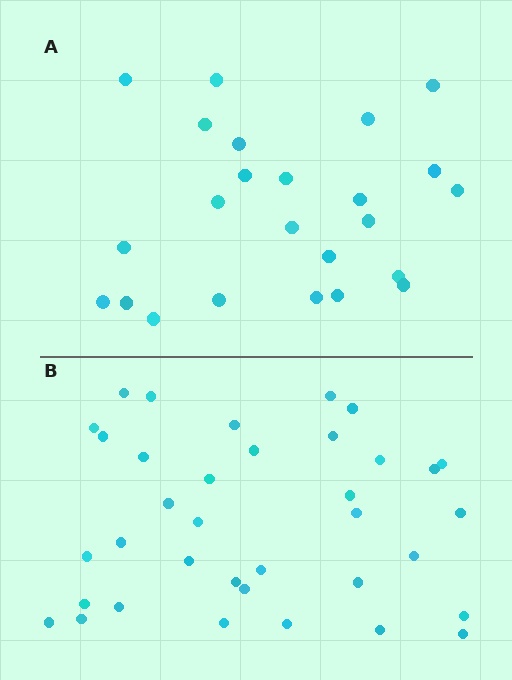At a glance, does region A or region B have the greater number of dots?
Region B (the bottom region) has more dots.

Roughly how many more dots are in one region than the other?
Region B has roughly 12 or so more dots than region A.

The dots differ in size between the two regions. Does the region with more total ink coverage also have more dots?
No. Region A has more total ink coverage because its dots are larger, but region B actually contains more individual dots. Total area can be misleading — the number of items is what matters here.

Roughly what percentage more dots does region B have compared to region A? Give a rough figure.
About 50% more.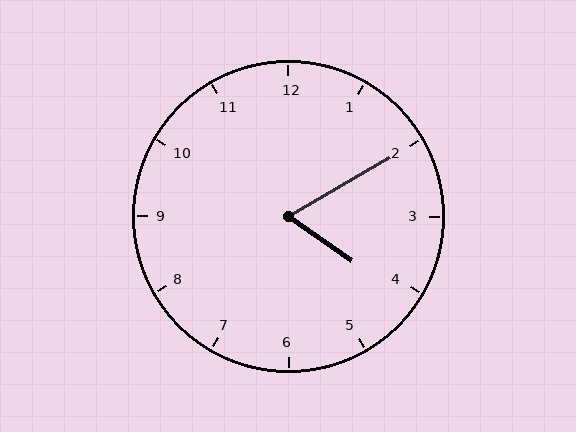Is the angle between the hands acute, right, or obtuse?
It is acute.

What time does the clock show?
4:10.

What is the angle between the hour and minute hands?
Approximately 65 degrees.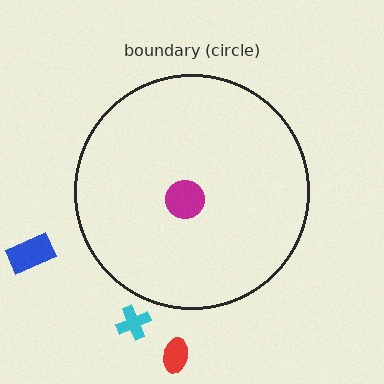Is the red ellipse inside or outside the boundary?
Outside.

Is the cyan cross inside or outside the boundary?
Outside.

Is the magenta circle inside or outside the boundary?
Inside.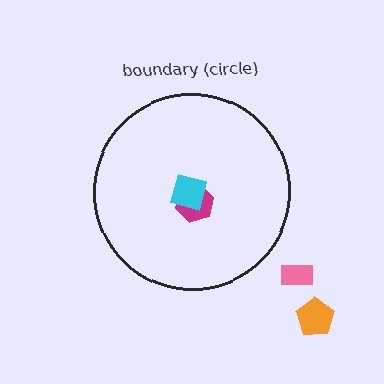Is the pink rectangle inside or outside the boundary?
Outside.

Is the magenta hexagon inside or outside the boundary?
Inside.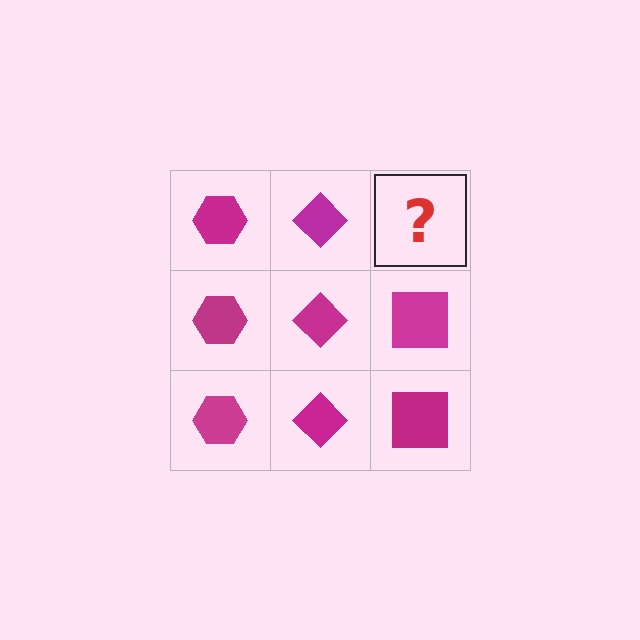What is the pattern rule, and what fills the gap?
The rule is that each column has a consistent shape. The gap should be filled with a magenta square.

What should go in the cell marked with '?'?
The missing cell should contain a magenta square.